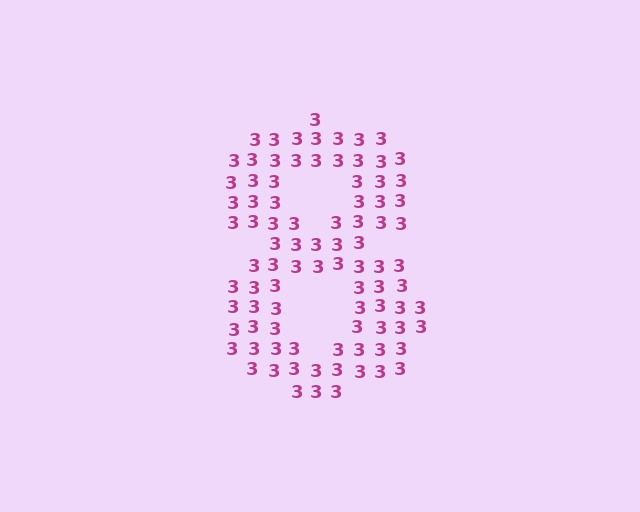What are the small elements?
The small elements are digit 3's.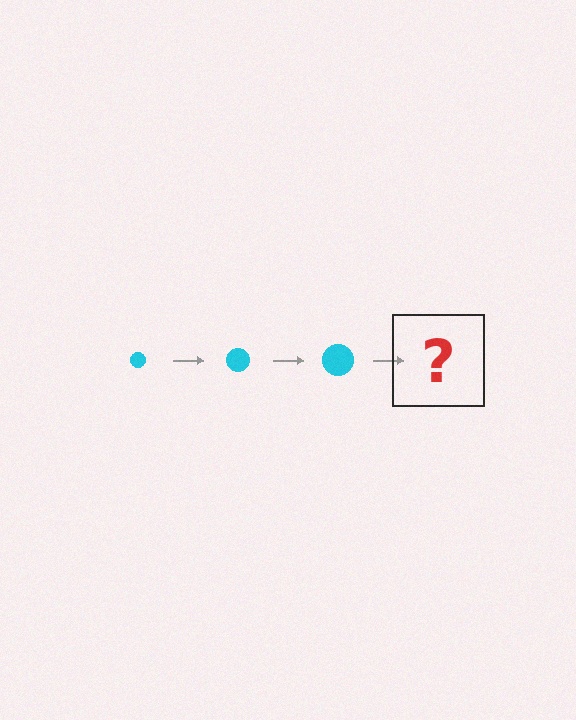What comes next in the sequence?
The next element should be a cyan circle, larger than the previous one.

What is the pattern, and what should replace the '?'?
The pattern is that the circle gets progressively larger each step. The '?' should be a cyan circle, larger than the previous one.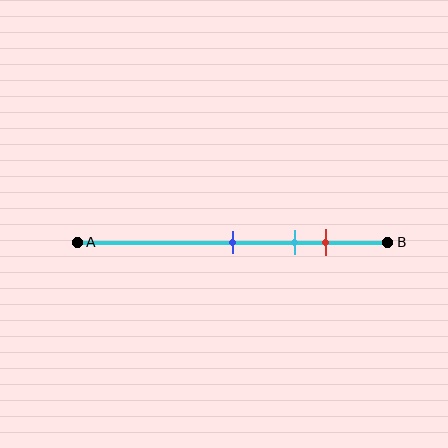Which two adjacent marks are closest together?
The cyan and red marks are the closest adjacent pair.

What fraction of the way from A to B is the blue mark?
The blue mark is approximately 50% (0.5) of the way from A to B.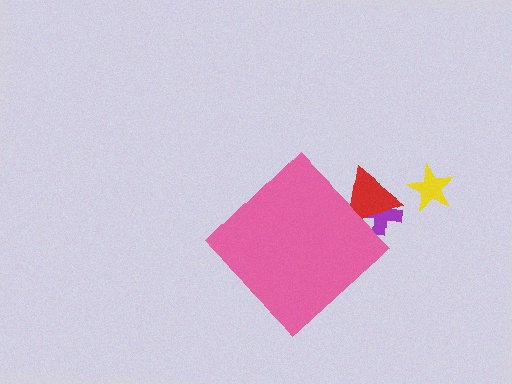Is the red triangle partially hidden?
Yes, the red triangle is partially hidden behind the pink diamond.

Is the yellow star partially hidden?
No, the yellow star is fully visible.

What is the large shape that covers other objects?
A pink diamond.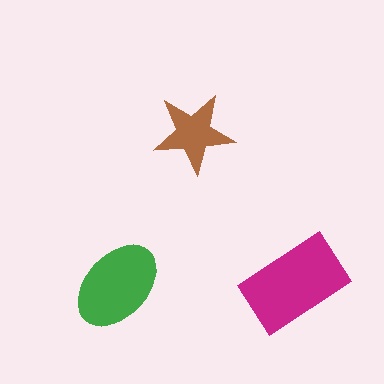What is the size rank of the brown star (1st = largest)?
3rd.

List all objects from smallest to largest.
The brown star, the green ellipse, the magenta rectangle.